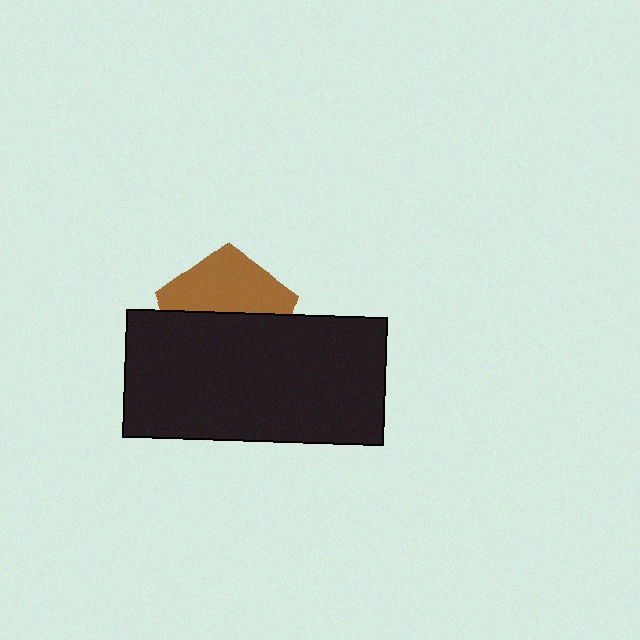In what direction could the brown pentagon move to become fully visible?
The brown pentagon could move up. That would shift it out from behind the black rectangle entirely.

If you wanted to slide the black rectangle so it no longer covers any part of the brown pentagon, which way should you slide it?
Slide it down — that is the most direct way to separate the two shapes.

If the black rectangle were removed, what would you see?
You would see the complete brown pentagon.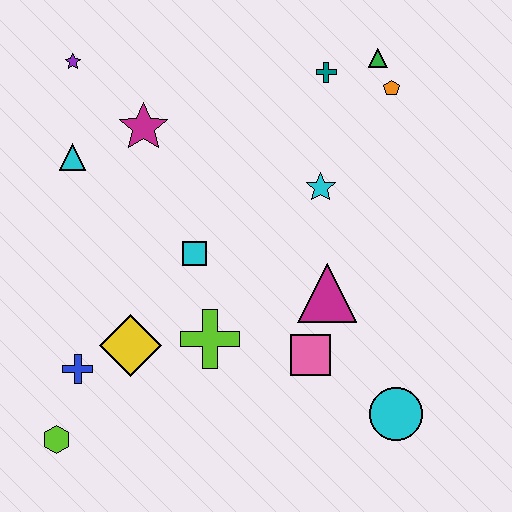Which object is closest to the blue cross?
The yellow diamond is closest to the blue cross.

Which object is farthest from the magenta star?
The cyan circle is farthest from the magenta star.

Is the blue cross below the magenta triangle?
Yes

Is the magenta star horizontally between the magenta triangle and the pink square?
No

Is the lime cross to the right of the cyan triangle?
Yes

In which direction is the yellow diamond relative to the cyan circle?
The yellow diamond is to the left of the cyan circle.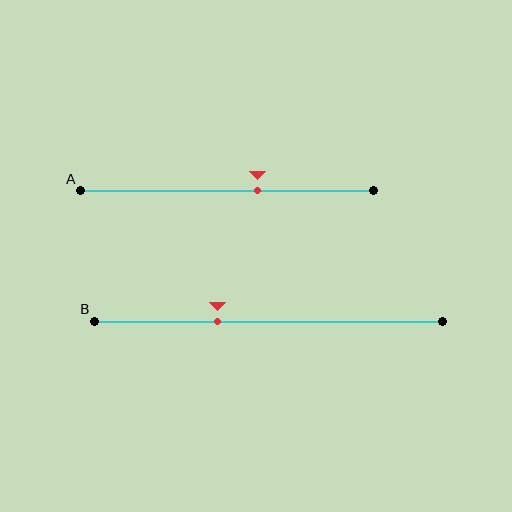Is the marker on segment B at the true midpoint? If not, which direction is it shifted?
No, the marker on segment B is shifted to the left by about 15% of the segment length.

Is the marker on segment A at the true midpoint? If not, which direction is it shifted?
No, the marker on segment A is shifted to the right by about 11% of the segment length.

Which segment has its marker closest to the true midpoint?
Segment A has its marker closest to the true midpoint.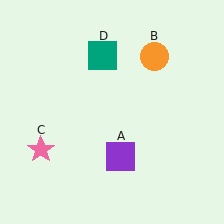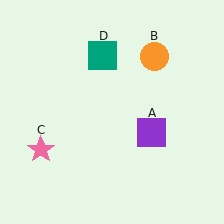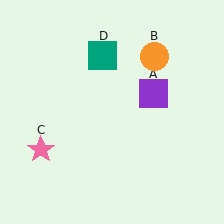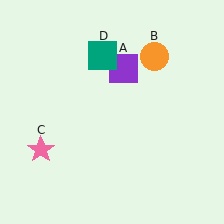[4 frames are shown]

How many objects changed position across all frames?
1 object changed position: purple square (object A).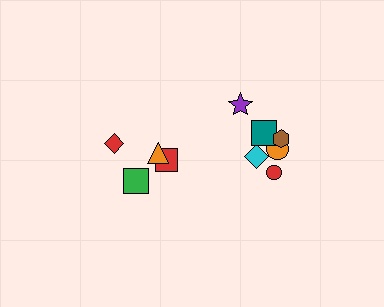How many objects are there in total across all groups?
There are 10 objects.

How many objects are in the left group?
There are 4 objects.